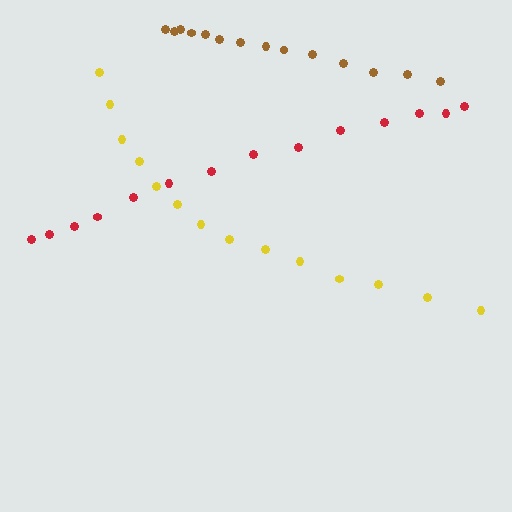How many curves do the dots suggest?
There are 3 distinct paths.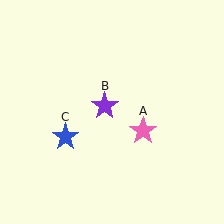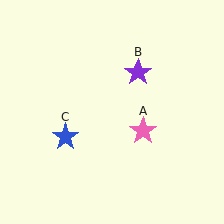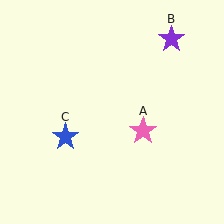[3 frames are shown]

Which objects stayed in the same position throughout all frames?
Pink star (object A) and blue star (object C) remained stationary.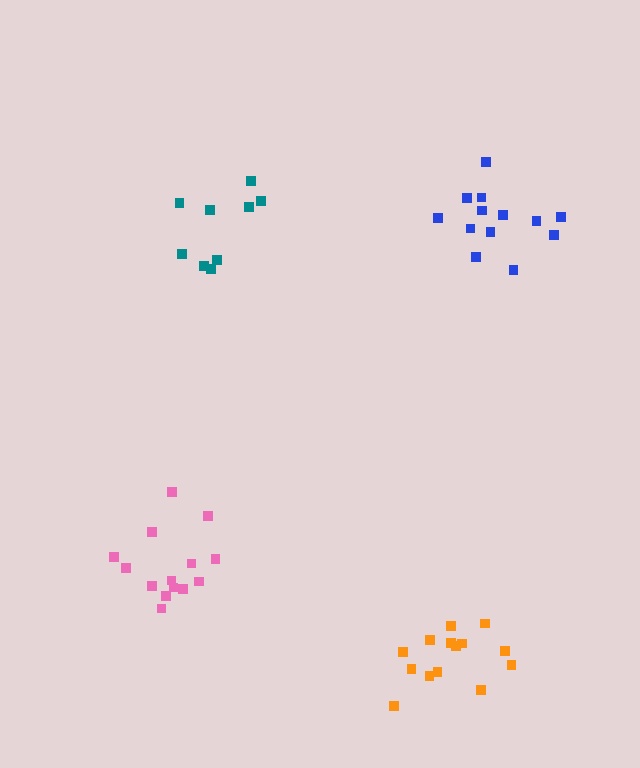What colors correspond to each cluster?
The clusters are colored: pink, teal, blue, orange.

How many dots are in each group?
Group 1: 14 dots, Group 2: 9 dots, Group 3: 13 dots, Group 4: 14 dots (50 total).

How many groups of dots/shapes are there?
There are 4 groups.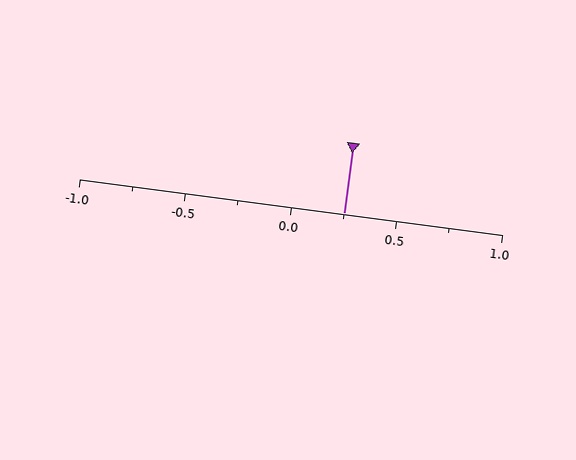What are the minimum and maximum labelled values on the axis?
The axis runs from -1.0 to 1.0.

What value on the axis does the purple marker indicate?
The marker indicates approximately 0.25.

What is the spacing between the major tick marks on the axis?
The major ticks are spaced 0.5 apart.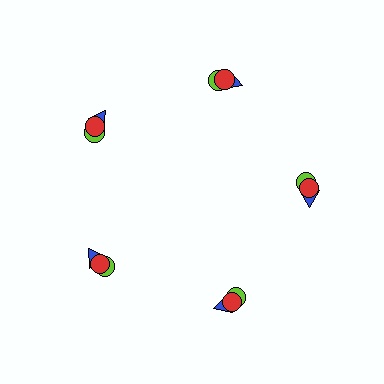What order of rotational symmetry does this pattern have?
This pattern has 5-fold rotational symmetry.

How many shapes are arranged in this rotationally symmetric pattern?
There are 15 shapes, arranged in 5 groups of 3.